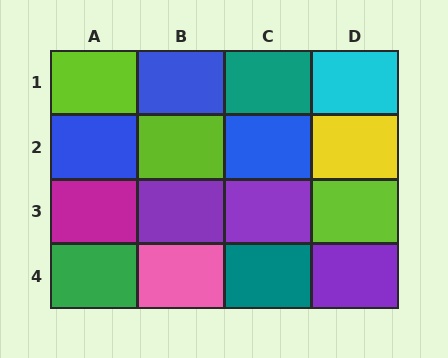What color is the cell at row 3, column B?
Purple.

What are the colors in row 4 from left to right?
Green, pink, teal, purple.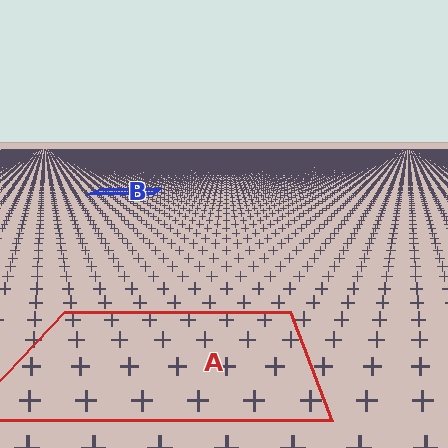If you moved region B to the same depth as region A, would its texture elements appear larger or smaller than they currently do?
They would appear larger. At a closer depth, the same texture elements are projected at a bigger on-screen size.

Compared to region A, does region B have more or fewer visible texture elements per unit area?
Region B has more texture elements per unit area — they are packed more densely because it is farther away.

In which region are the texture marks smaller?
The texture marks are smaller in region B, because it is farther away.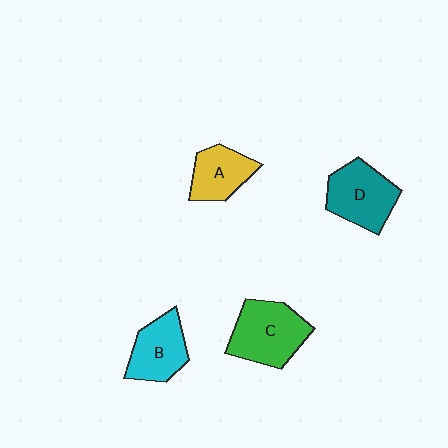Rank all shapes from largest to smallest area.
From largest to smallest: C (green), D (teal), B (cyan), A (yellow).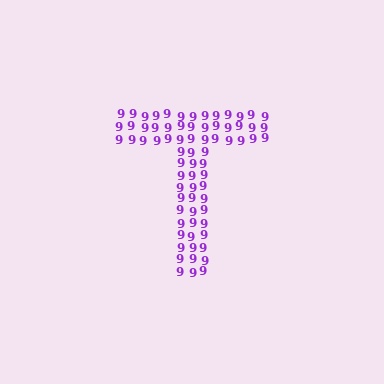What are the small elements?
The small elements are digit 9's.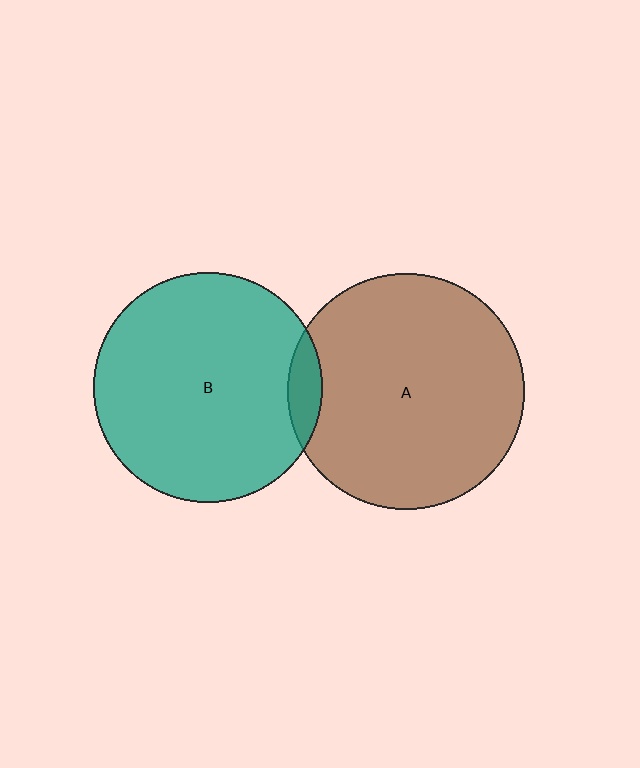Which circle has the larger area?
Circle A (brown).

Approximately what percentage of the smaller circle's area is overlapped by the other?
Approximately 5%.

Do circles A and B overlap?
Yes.